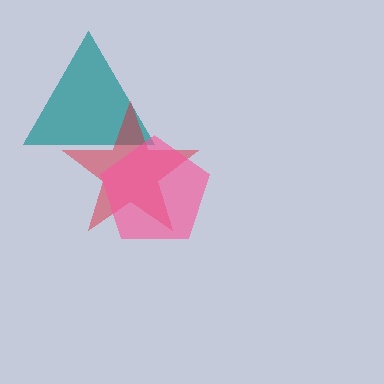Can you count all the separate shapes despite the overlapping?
Yes, there are 3 separate shapes.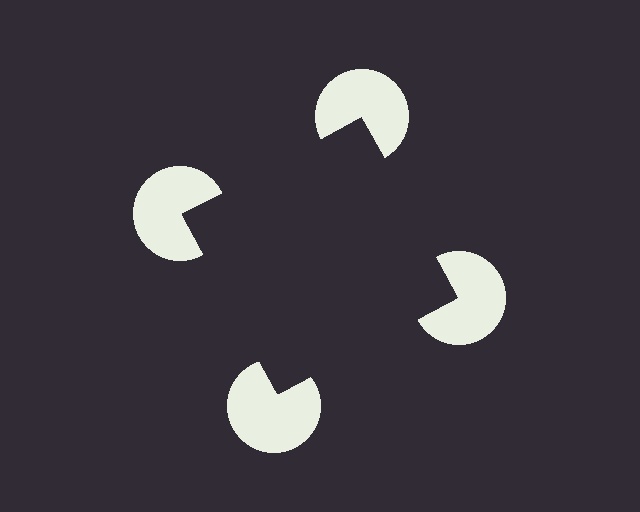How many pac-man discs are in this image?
There are 4 — one at each vertex of the illusory square.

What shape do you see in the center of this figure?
An illusory square — its edges are inferred from the aligned wedge cuts in the pac-man discs, not physically drawn.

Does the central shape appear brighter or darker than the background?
It typically appears slightly darker than the background, even though no actual brightness change is drawn.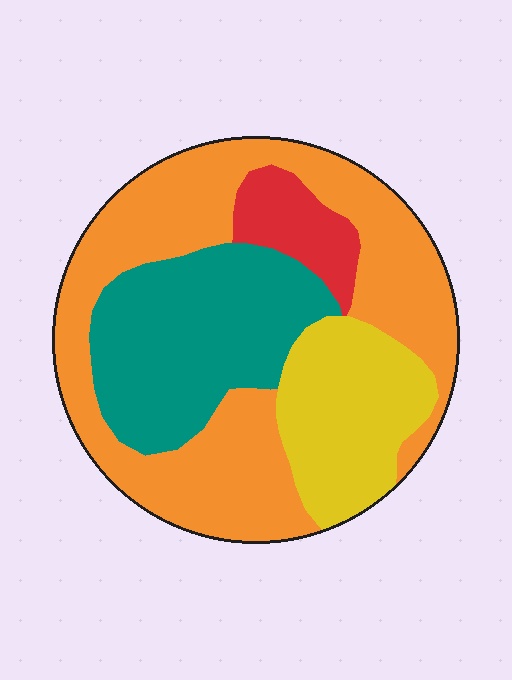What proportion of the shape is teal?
Teal takes up about one quarter (1/4) of the shape.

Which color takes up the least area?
Red, at roughly 10%.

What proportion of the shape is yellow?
Yellow takes up about one sixth (1/6) of the shape.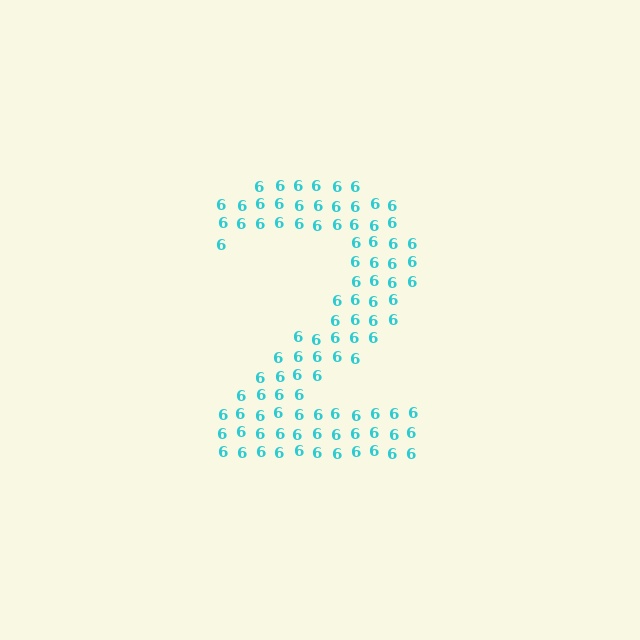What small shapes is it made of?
It is made of small digit 6's.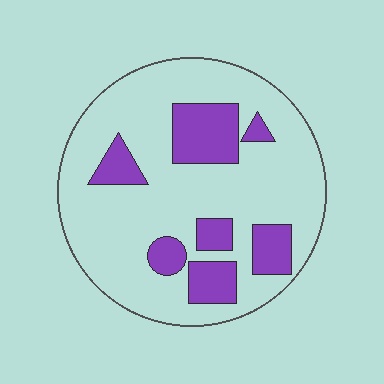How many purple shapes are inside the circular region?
7.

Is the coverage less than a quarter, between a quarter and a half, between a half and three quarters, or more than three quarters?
Less than a quarter.